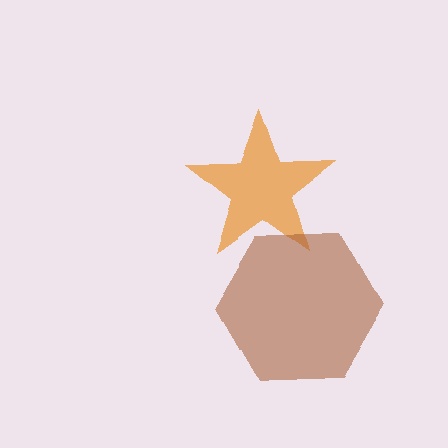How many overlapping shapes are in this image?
There are 2 overlapping shapes in the image.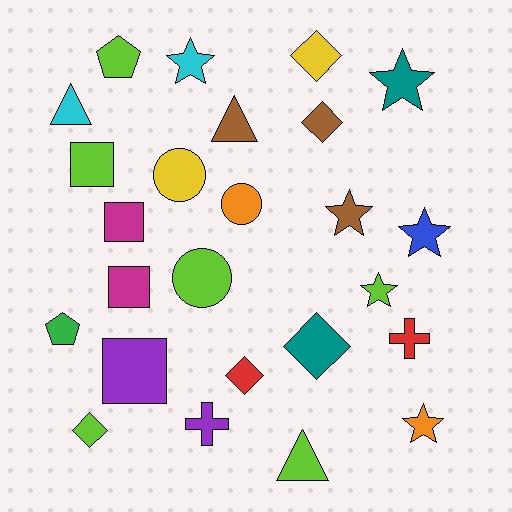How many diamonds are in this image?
There are 5 diamonds.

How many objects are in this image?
There are 25 objects.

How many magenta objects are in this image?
There are 2 magenta objects.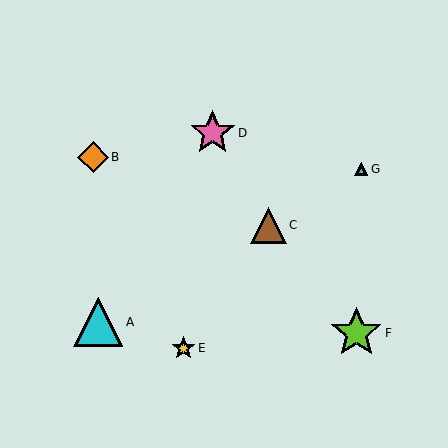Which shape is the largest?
The lime star (labeled F) is the largest.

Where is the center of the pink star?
The center of the pink star is at (213, 133).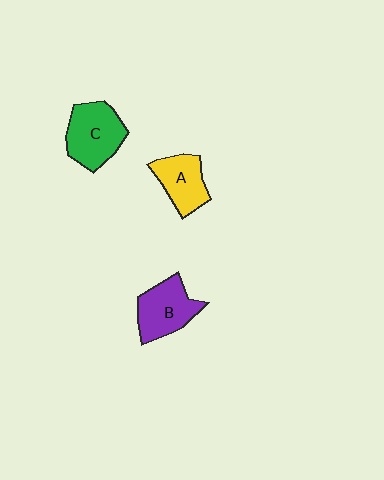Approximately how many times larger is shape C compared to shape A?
Approximately 1.3 times.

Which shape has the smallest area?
Shape A (yellow).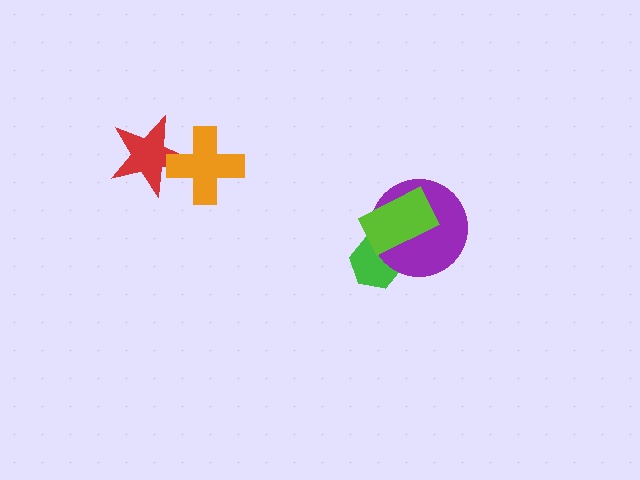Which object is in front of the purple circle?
The lime rectangle is in front of the purple circle.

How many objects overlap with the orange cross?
1 object overlaps with the orange cross.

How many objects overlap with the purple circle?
2 objects overlap with the purple circle.